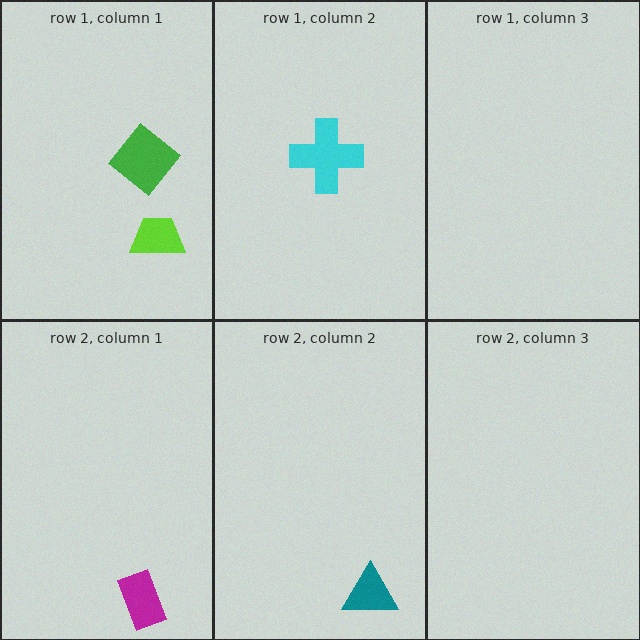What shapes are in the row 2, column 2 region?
The teal triangle.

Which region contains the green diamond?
The row 1, column 1 region.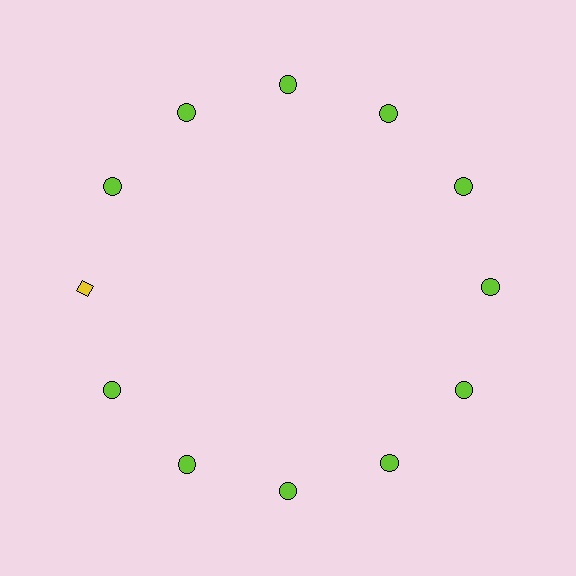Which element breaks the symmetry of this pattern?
The yellow diamond at roughly the 9 o'clock position breaks the symmetry. All other shapes are lime circles.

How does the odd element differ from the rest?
It differs in both color (yellow instead of lime) and shape (diamond instead of circle).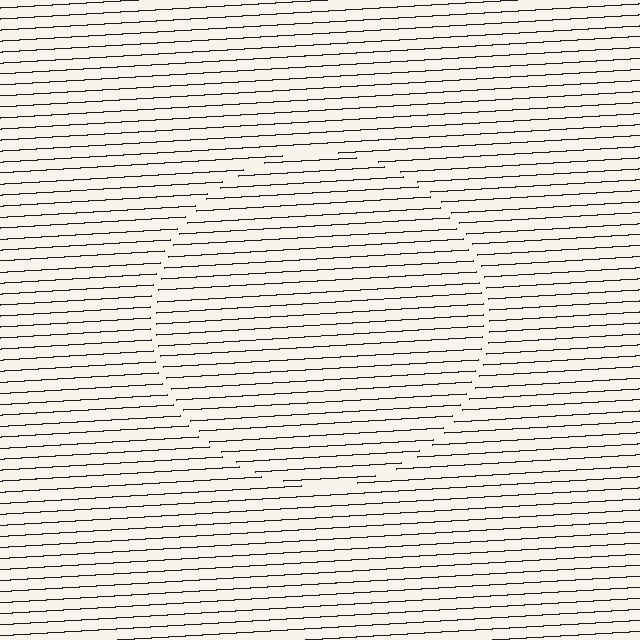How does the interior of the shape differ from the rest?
The interior of the shape contains the same grating, shifted by half a period — the contour is defined by the phase discontinuity where line-ends from the inner and outer gratings abut.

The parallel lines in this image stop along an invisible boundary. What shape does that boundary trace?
An illusory circle. The interior of the shape contains the same grating, shifted by half a period — the contour is defined by the phase discontinuity where line-ends from the inner and outer gratings abut.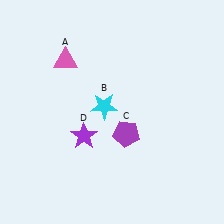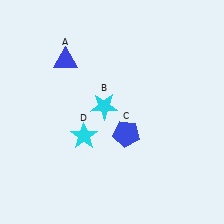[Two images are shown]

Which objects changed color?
A changed from pink to blue. C changed from purple to blue. D changed from purple to cyan.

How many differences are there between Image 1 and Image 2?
There are 3 differences between the two images.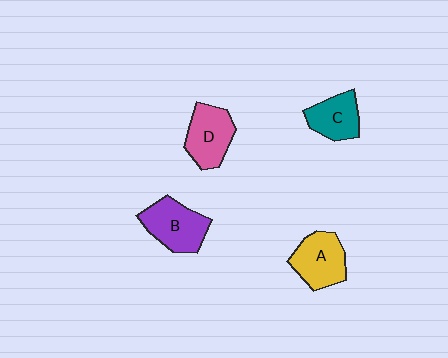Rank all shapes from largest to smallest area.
From largest to smallest: B (purple), A (yellow), D (pink), C (teal).